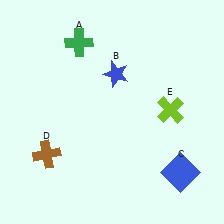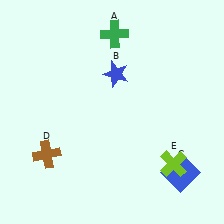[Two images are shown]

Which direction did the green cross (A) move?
The green cross (A) moved right.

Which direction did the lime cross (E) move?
The lime cross (E) moved down.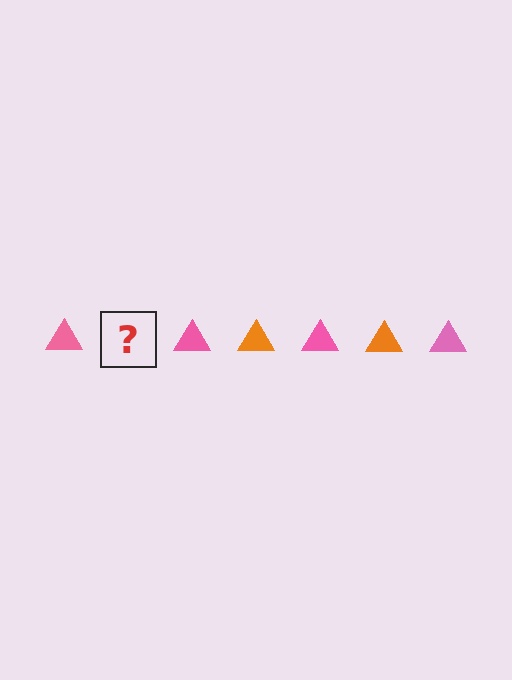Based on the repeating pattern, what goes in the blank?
The blank should be an orange triangle.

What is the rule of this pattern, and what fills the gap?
The rule is that the pattern cycles through pink, orange triangles. The gap should be filled with an orange triangle.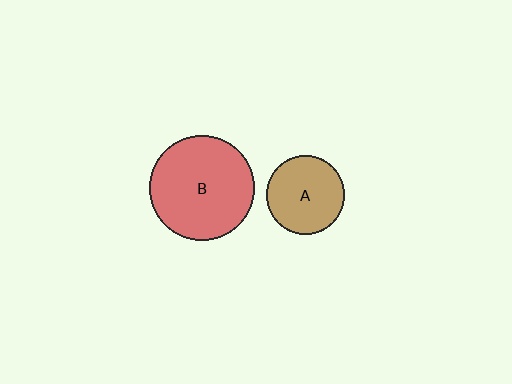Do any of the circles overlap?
No, none of the circles overlap.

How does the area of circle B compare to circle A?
Approximately 1.8 times.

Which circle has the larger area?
Circle B (red).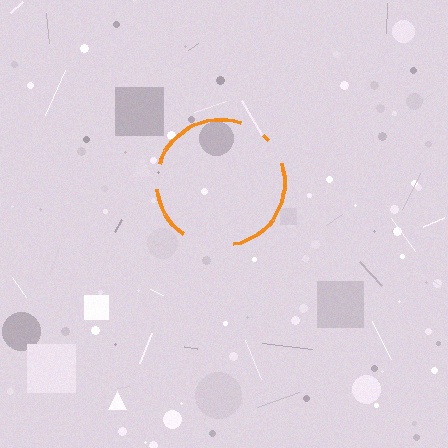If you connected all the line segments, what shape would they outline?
They would outline a circle.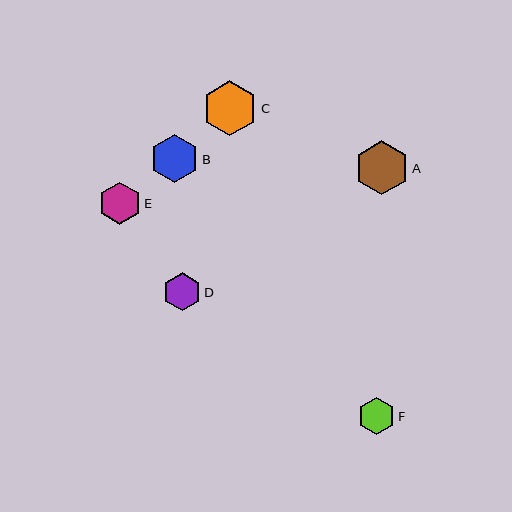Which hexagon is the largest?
Hexagon C is the largest with a size of approximately 55 pixels.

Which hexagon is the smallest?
Hexagon F is the smallest with a size of approximately 37 pixels.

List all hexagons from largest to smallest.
From largest to smallest: C, A, B, E, D, F.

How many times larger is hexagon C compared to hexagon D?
Hexagon C is approximately 1.5 times the size of hexagon D.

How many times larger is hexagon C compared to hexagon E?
Hexagon C is approximately 1.3 times the size of hexagon E.